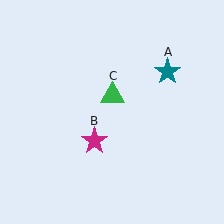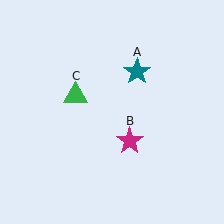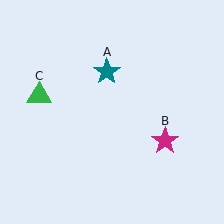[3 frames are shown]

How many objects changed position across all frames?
3 objects changed position: teal star (object A), magenta star (object B), green triangle (object C).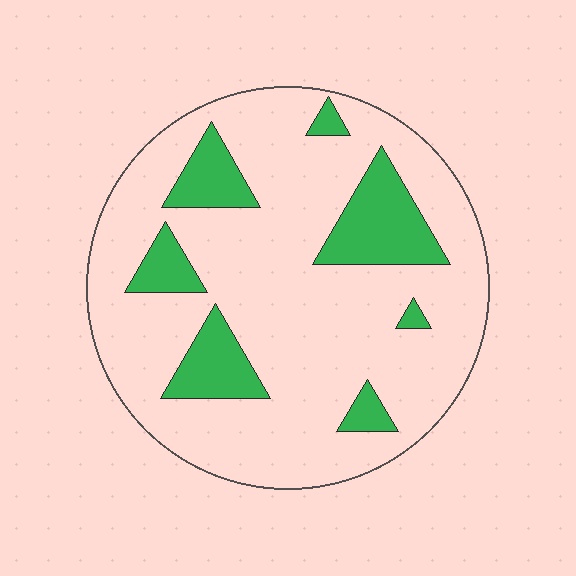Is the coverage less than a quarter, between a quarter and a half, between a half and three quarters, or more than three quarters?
Less than a quarter.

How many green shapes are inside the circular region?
7.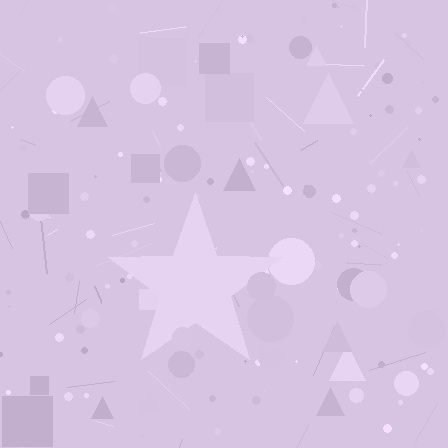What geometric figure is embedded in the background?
A star is embedded in the background.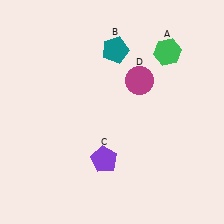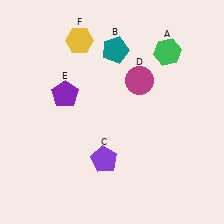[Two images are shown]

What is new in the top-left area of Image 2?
A purple pentagon (E) was added in the top-left area of Image 2.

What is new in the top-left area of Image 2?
A yellow hexagon (F) was added in the top-left area of Image 2.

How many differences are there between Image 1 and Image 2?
There are 2 differences between the two images.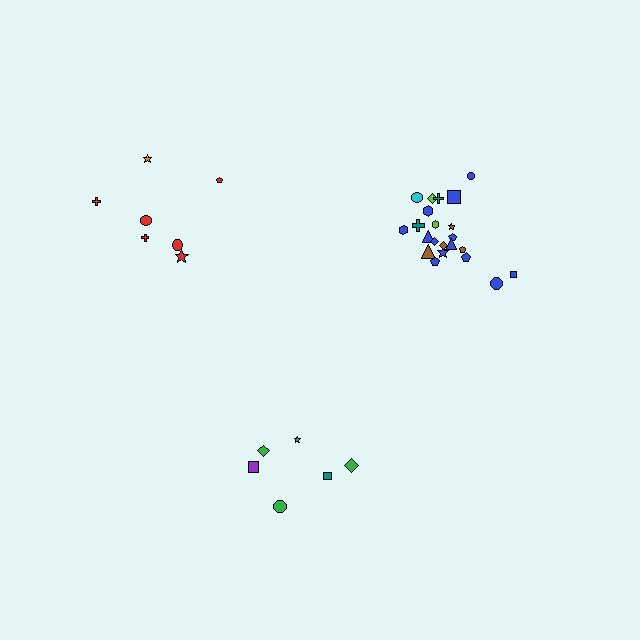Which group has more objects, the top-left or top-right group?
The top-right group.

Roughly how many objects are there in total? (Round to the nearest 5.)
Roughly 35 objects in total.